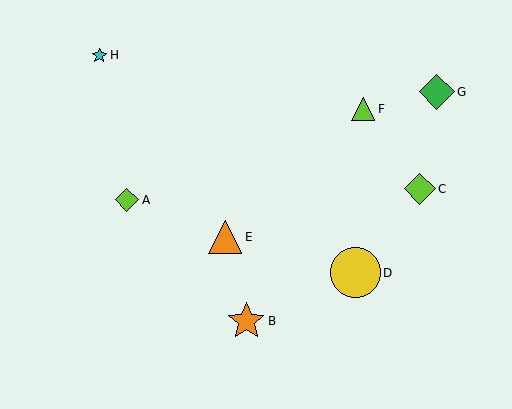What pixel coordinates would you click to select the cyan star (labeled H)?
Click at (99, 55) to select the cyan star H.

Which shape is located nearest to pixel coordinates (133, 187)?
The lime diamond (labeled A) at (127, 200) is nearest to that location.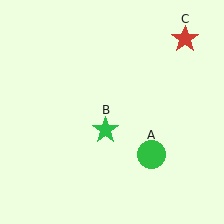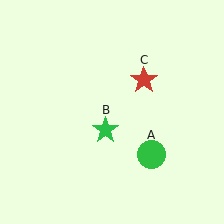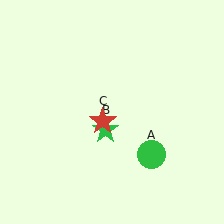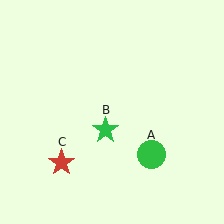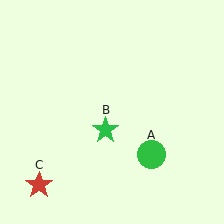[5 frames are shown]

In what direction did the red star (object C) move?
The red star (object C) moved down and to the left.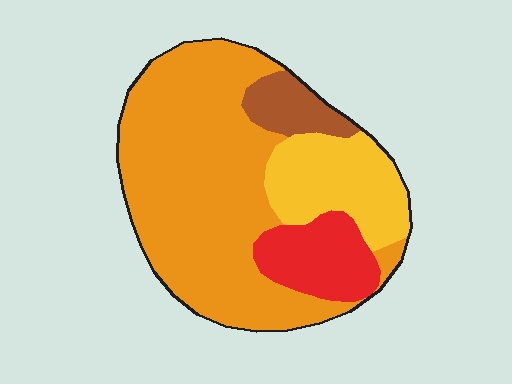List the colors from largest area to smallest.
From largest to smallest: orange, yellow, red, brown.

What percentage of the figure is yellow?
Yellow covers 19% of the figure.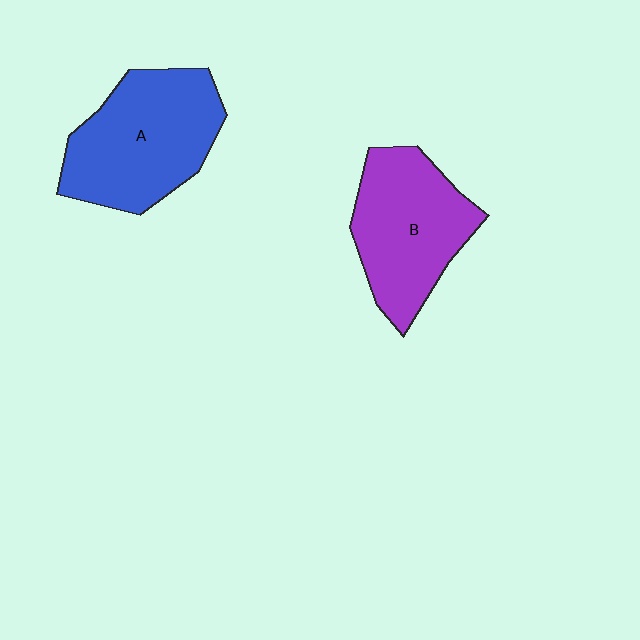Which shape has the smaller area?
Shape B (purple).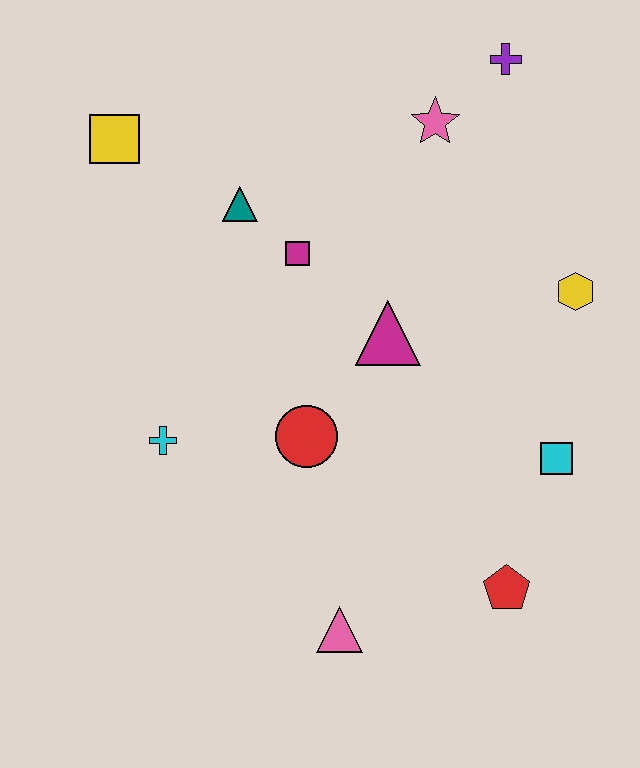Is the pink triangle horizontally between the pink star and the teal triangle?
Yes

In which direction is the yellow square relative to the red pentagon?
The yellow square is above the red pentagon.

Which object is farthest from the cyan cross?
The purple cross is farthest from the cyan cross.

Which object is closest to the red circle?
The magenta triangle is closest to the red circle.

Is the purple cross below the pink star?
No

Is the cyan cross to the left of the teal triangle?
Yes